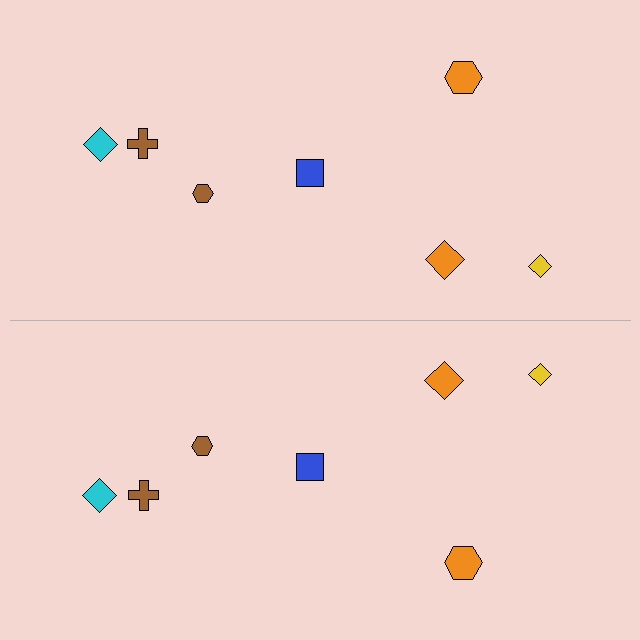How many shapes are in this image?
There are 14 shapes in this image.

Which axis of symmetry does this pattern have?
The pattern has a horizontal axis of symmetry running through the center of the image.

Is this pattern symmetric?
Yes, this pattern has bilateral (reflection) symmetry.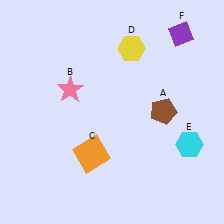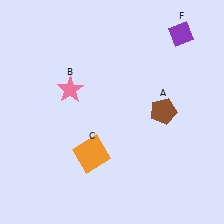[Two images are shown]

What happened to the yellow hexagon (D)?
The yellow hexagon (D) was removed in Image 2. It was in the top-right area of Image 1.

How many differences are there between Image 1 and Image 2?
There are 2 differences between the two images.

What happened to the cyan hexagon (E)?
The cyan hexagon (E) was removed in Image 2. It was in the bottom-right area of Image 1.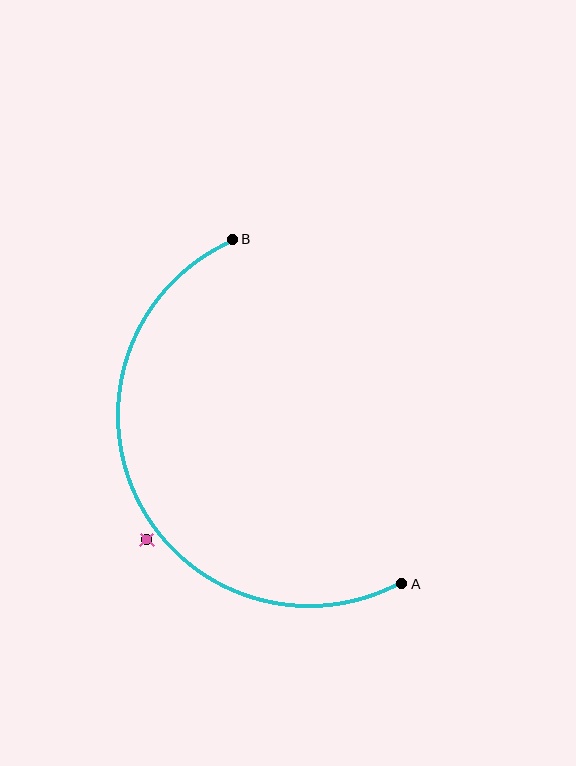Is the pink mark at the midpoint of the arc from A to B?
No — the pink mark does not lie on the arc at all. It sits slightly outside the curve.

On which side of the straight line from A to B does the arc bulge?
The arc bulges to the left of the straight line connecting A and B.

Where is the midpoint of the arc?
The arc midpoint is the point on the curve farthest from the straight line joining A and B. It sits to the left of that line.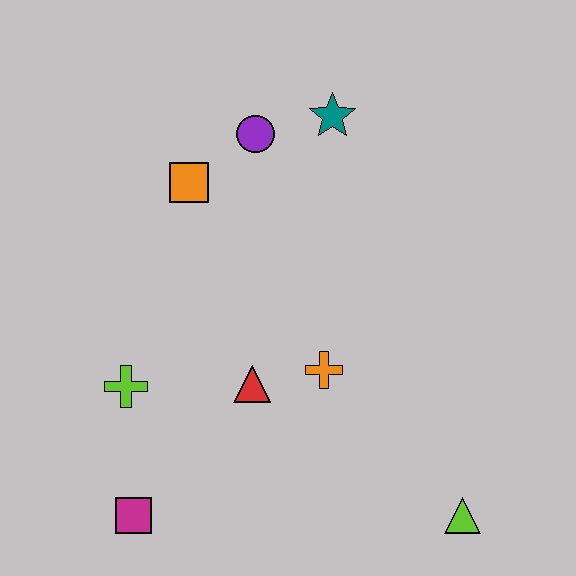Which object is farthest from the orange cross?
The teal star is farthest from the orange cross.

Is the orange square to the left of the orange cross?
Yes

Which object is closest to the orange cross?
The red triangle is closest to the orange cross.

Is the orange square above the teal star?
No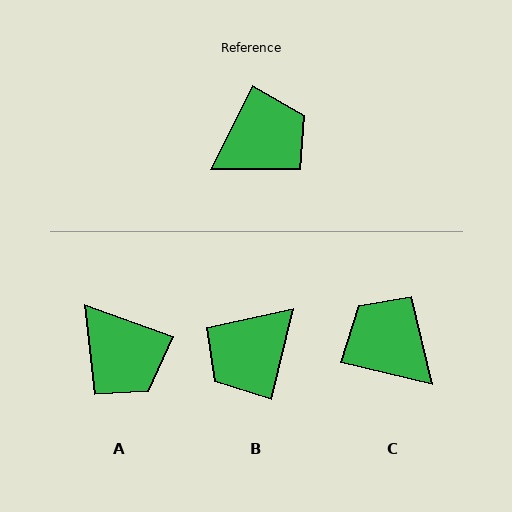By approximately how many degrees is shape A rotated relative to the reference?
Approximately 84 degrees clockwise.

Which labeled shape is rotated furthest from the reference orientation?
B, about 167 degrees away.